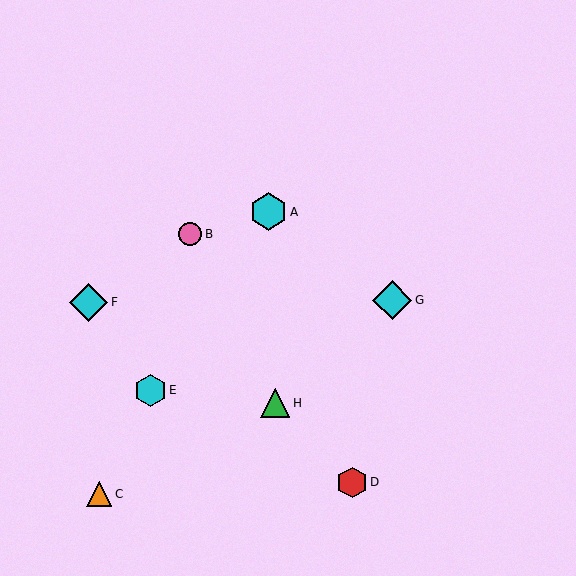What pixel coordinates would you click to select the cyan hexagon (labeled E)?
Click at (150, 390) to select the cyan hexagon E.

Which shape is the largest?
The cyan diamond (labeled G) is the largest.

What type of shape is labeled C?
Shape C is an orange triangle.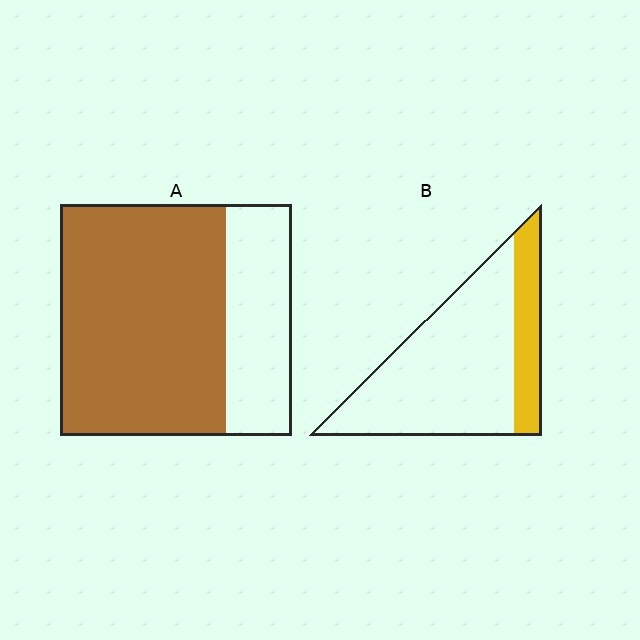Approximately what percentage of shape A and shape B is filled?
A is approximately 70% and B is approximately 25%.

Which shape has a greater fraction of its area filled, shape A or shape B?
Shape A.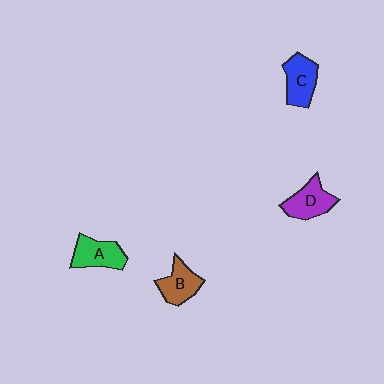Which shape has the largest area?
Shape C (blue).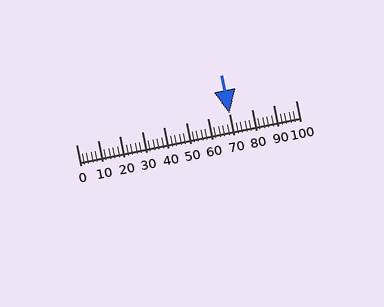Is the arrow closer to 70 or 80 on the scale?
The arrow is closer to 70.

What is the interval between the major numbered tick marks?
The major tick marks are spaced 10 units apart.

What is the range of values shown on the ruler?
The ruler shows values from 0 to 100.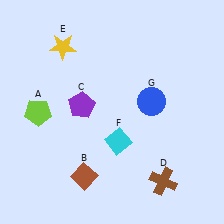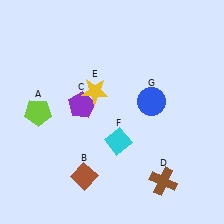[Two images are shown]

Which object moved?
The yellow star (E) moved down.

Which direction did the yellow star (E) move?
The yellow star (E) moved down.